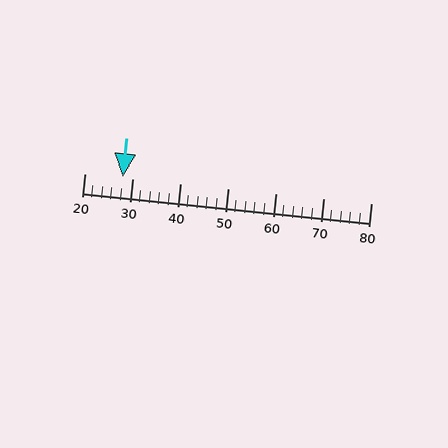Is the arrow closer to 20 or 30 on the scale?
The arrow is closer to 30.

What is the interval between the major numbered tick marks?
The major tick marks are spaced 10 units apart.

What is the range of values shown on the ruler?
The ruler shows values from 20 to 80.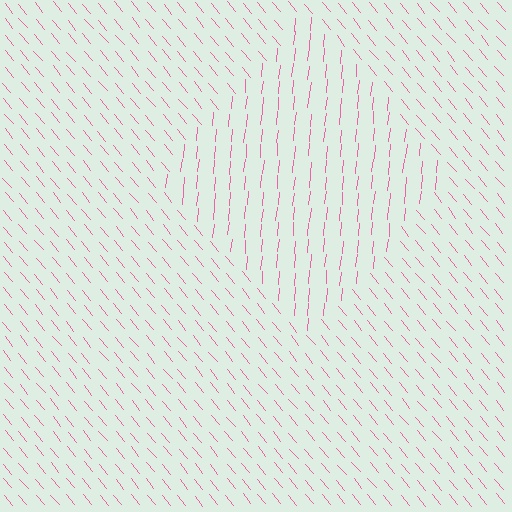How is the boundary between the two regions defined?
The boundary is defined purely by a change in line orientation (approximately 45 degrees difference). All lines are the same color and thickness.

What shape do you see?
I see a diamond.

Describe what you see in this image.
The image is filled with small pink line segments. A diamond region in the image has lines oriented differently from the surrounding lines, creating a visible texture boundary.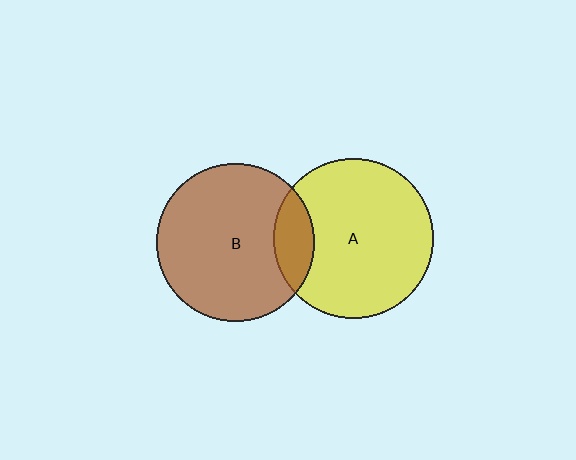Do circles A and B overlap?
Yes.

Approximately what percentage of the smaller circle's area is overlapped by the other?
Approximately 15%.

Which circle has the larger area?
Circle A (yellow).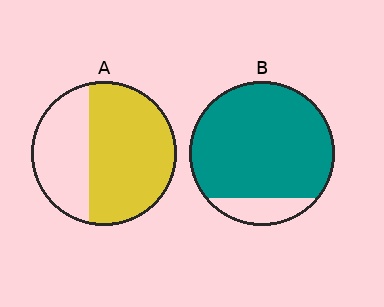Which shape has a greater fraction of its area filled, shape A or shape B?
Shape B.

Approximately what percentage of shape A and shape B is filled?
A is approximately 65% and B is approximately 85%.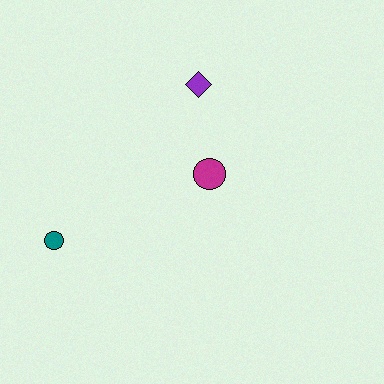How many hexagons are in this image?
There are no hexagons.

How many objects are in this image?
There are 3 objects.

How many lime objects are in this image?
There are no lime objects.